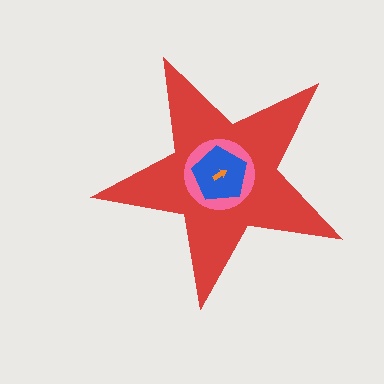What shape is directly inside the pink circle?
The blue pentagon.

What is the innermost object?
The orange arrow.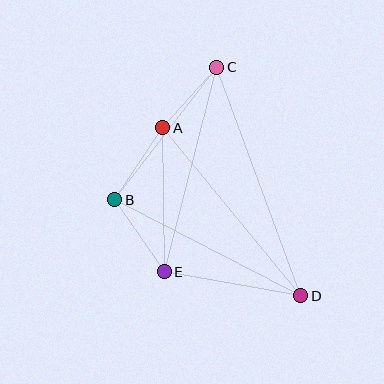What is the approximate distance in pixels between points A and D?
The distance between A and D is approximately 217 pixels.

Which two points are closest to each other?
Points A and C are closest to each other.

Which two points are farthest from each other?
Points C and D are farthest from each other.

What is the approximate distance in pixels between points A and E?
The distance between A and E is approximately 144 pixels.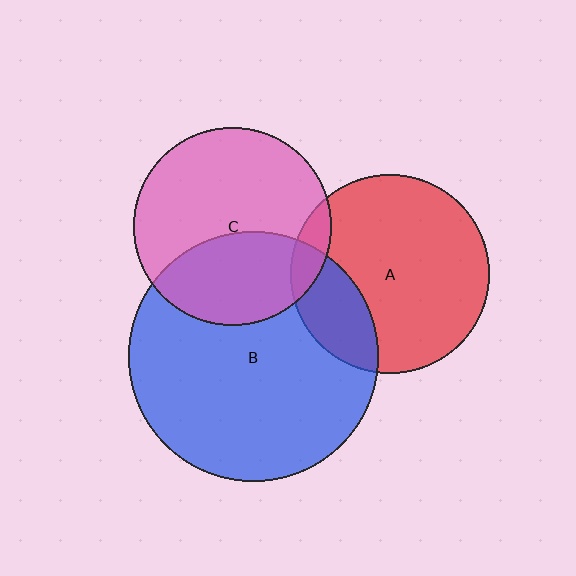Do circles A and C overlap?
Yes.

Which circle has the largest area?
Circle B (blue).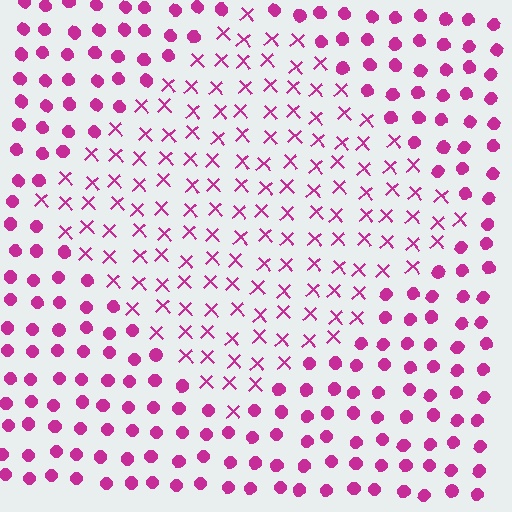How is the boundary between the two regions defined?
The boundary is defined by a change in element shape: X marks inside vs. circles outside. All elements share the same color and spacing.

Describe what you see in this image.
The image is filled with small magenta elements arranged in a uniform grid. A diamond-shaped region contains X marks, while the surrounding area contains circles. The boundary is defined purely by the change in element shape.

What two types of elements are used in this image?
The image uses X marks inside the diamond region and circles outside it.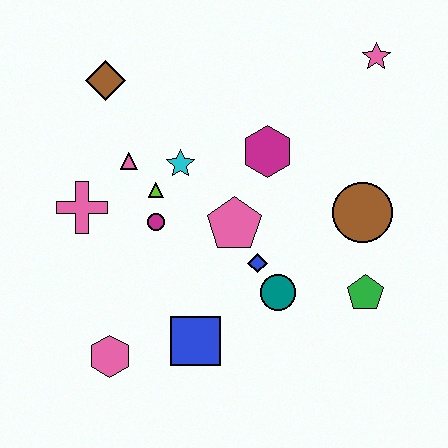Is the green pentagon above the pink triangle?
No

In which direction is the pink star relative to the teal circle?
The pink star is above the teal circle.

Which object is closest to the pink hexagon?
The blue square is closest to the pink hexagon.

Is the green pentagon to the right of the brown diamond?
Yes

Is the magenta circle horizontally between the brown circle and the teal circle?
No